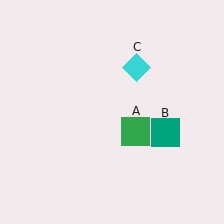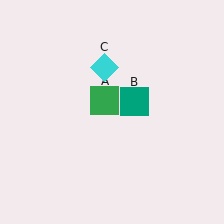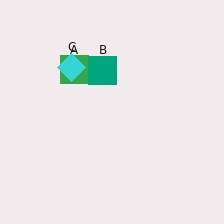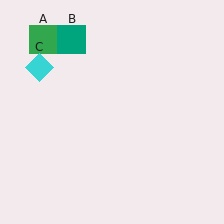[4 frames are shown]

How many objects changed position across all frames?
3 objects changed position: green square (object A), teal square (object B), cyan diamond (object C).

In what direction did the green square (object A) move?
The green square (object A) moved up and to the left.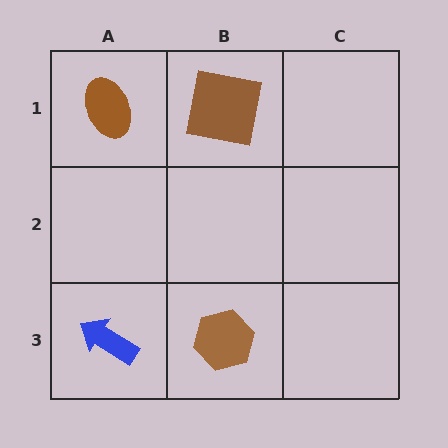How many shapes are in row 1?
2 shapes.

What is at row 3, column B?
A brown hexagon.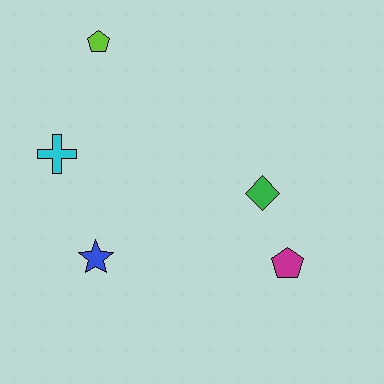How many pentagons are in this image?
There are 2 pentagons.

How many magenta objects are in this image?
There is 1 magenta object.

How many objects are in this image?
There are 5 objects.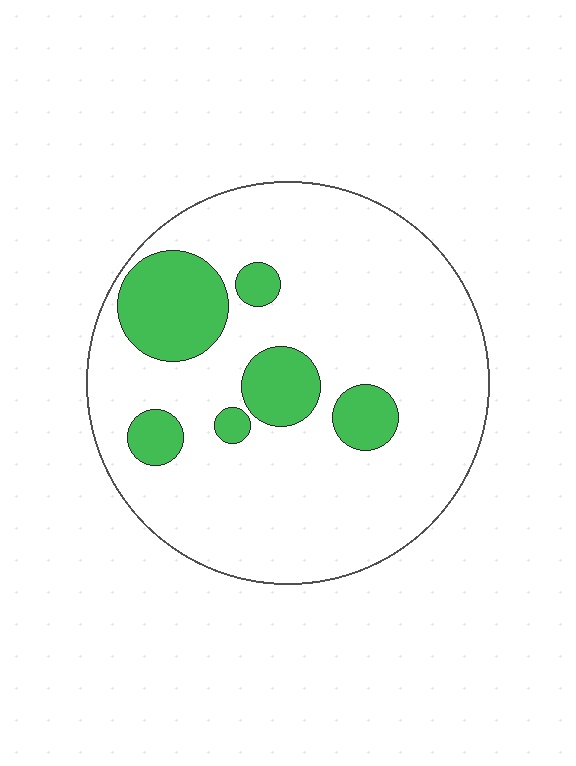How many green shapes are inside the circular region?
6.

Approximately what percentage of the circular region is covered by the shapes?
Approximately 20%.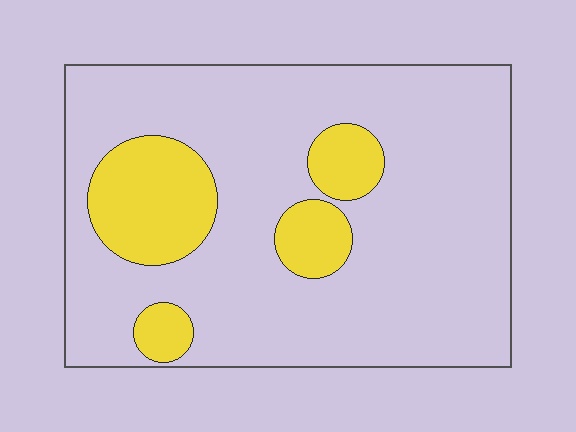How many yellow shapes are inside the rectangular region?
4.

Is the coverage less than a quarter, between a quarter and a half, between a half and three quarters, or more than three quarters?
Less than a quarter.